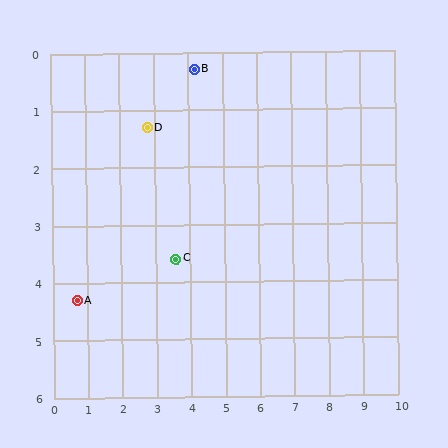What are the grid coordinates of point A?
Point A is at approximately (0.7, 4.3).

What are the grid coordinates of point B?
Point B is at approximately (4.2, 0.3).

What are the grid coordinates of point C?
Point C is at approximately (3.6, 3.6).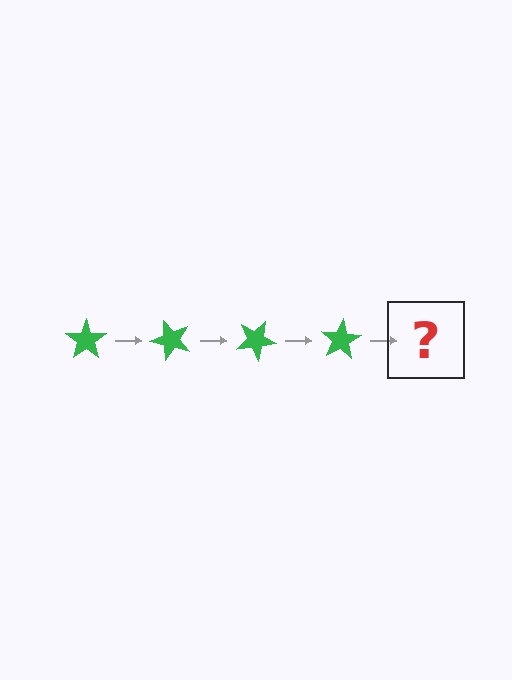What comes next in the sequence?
The next element should be a green star rotated 200 degrees.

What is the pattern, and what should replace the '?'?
The pattern is that the star rotates 50 degrees each step. The '?' should be a green star rotated 200 degrees.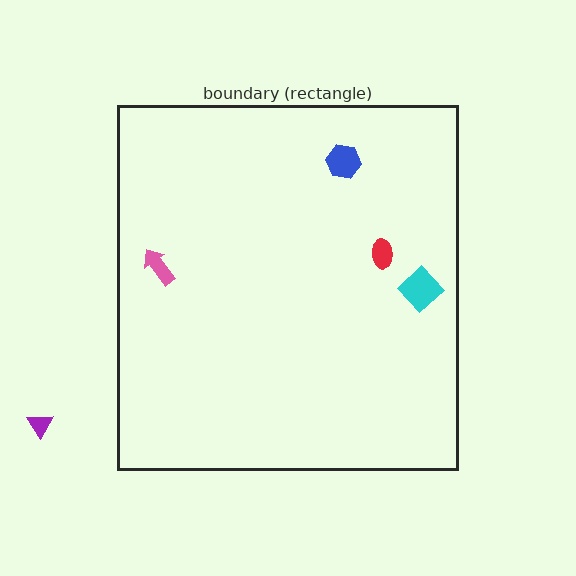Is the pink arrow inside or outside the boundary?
Inside.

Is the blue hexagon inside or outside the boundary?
Inside.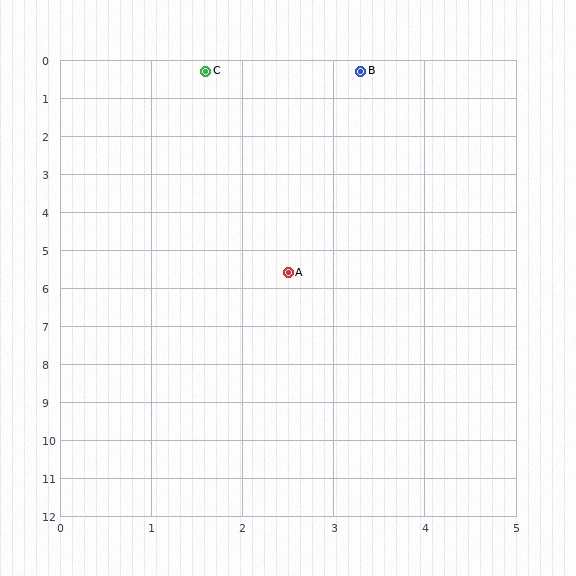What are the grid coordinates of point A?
Point A is at approximately (2.5, 5.6).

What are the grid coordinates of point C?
Point C is at approximately (1.6, 0.3).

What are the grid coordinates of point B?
Point B is at approximately (3.3, 0.3).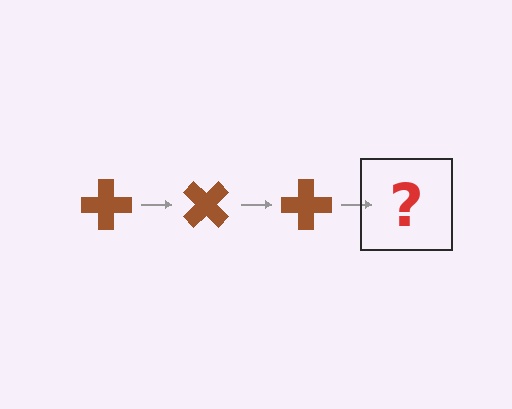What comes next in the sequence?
The next element should be a brown cross rotated 135 degrees.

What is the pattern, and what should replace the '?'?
The pattern is that the cross rotates 45 degrees each step. The '?' should be a brown cross rotated 135 degrees.